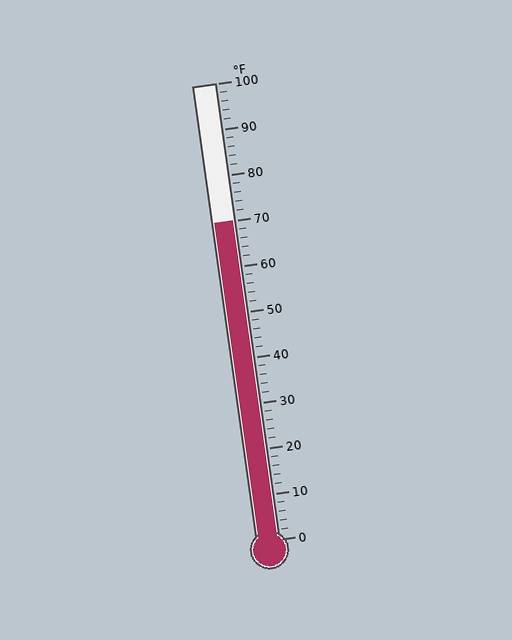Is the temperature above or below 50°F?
The temperature is above 50°F.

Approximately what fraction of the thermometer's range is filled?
The thermometer is filled to approximately 70% of its range.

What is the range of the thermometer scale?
The thermometer scale ranges from 0°F to 100°F.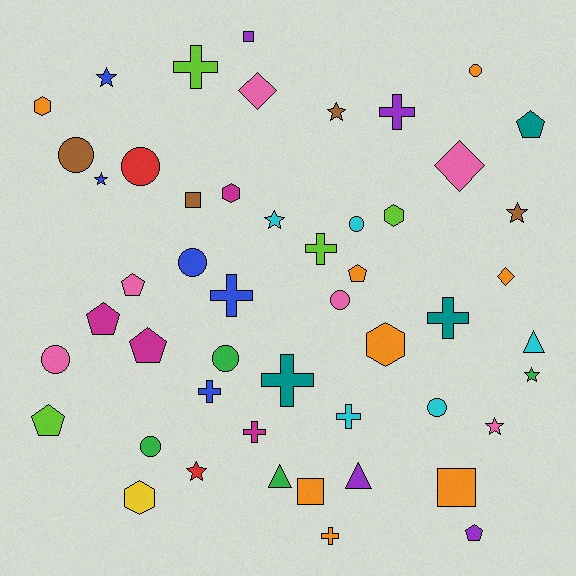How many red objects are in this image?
There are 2 red objects.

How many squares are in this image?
There are 4 squares.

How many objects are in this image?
There are 50 objects.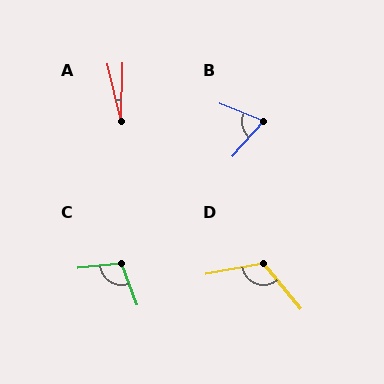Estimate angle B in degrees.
Approximately 71 degrees.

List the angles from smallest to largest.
A (15°), B (71°), C (105°), D (120°).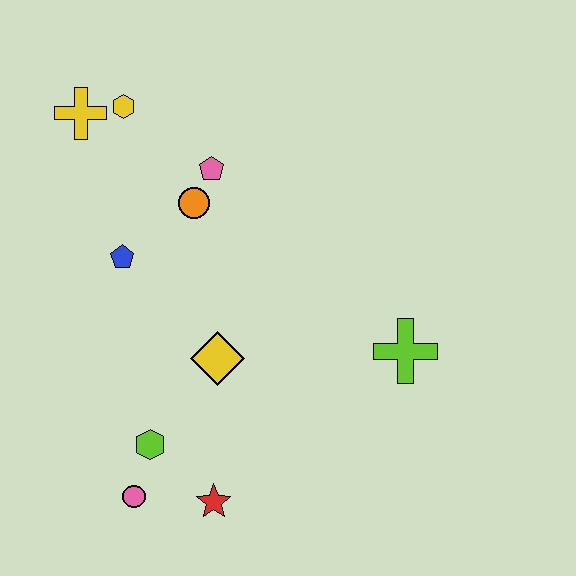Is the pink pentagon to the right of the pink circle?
Yes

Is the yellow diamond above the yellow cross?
No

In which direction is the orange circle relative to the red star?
The orange circle is above the red star.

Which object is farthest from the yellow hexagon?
The red star is farthest from the yellow hexagon.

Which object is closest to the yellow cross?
The yellow hexagon is closest to the yellow cross.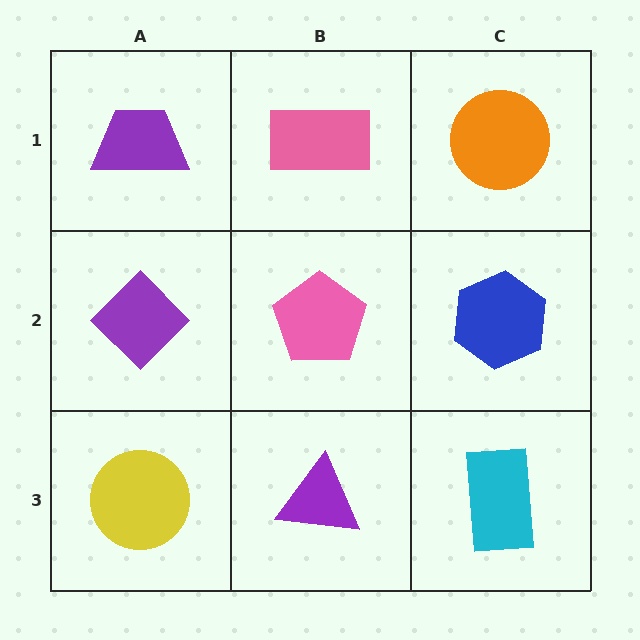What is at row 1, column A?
A purple trapezoid.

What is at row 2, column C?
A blue hexagon.